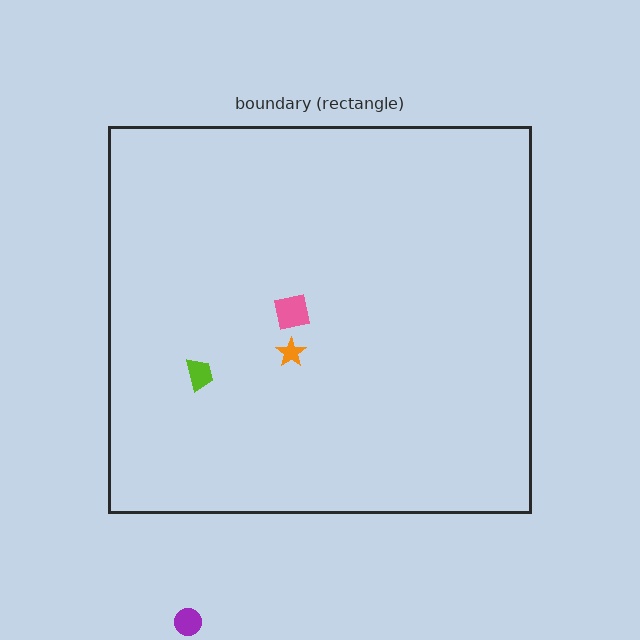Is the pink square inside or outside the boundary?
Inside.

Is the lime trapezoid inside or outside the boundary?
Inside.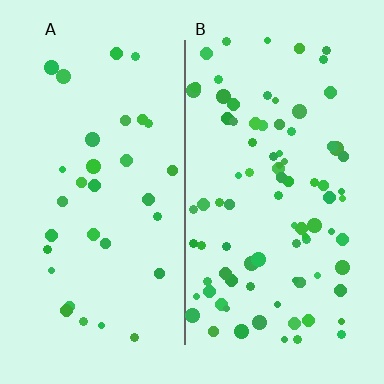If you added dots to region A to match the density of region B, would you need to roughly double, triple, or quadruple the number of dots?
Approximately triple.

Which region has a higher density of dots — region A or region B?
B (the right).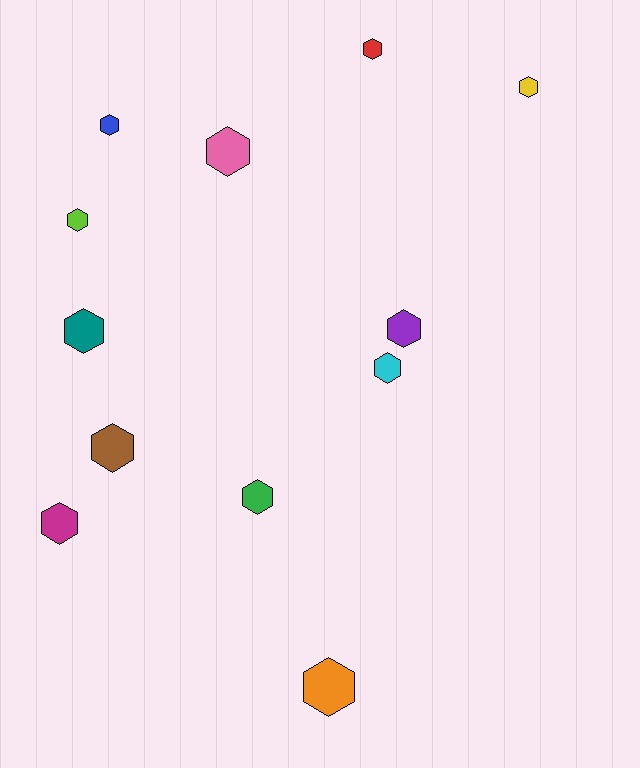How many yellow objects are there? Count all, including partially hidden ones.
There is 1 yellow object.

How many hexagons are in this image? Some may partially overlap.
There are 12 hexagons.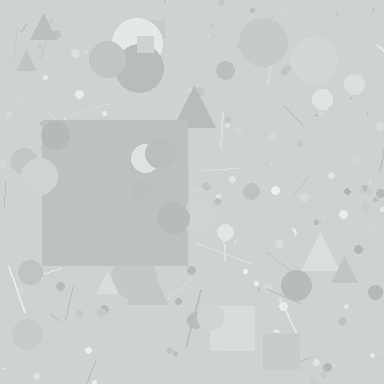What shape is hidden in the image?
A square is hidden in the image.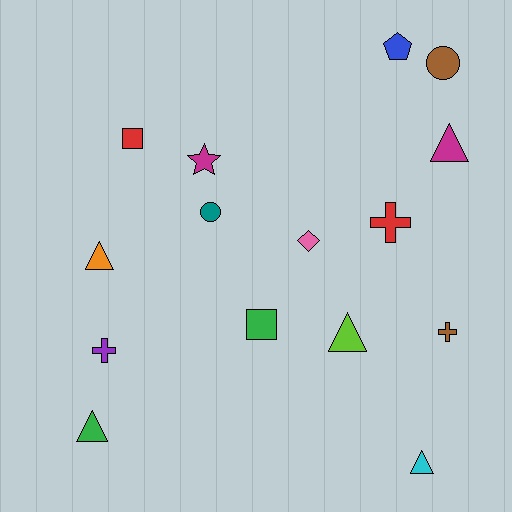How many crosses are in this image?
There are 3 crosses.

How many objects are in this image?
There are 15 objects.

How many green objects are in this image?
There are 2 green objects.